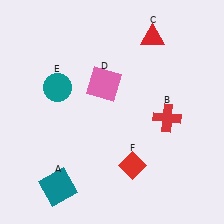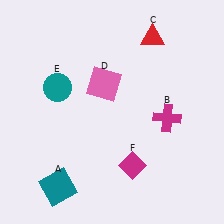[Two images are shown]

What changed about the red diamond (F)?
In Image 1, F is red. In Image 2, it changed to magenta.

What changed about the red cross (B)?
In Image 1, B is red. In Image 2, it changed to magenta.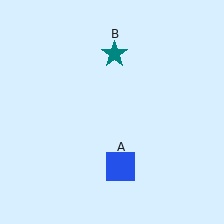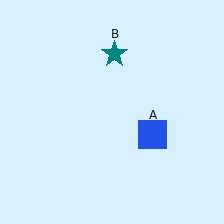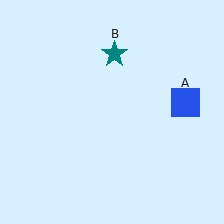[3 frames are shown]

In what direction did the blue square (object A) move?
The blue square (object A) moved up and to the right.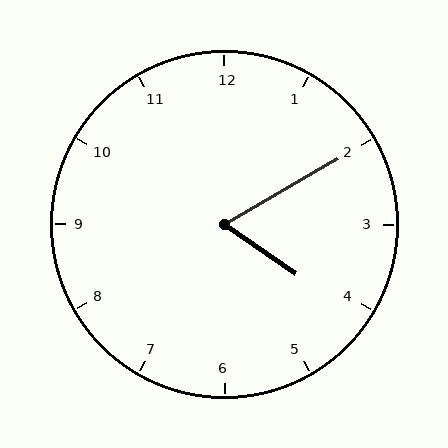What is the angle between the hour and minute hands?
Approximately 65 degrees.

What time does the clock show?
4:10.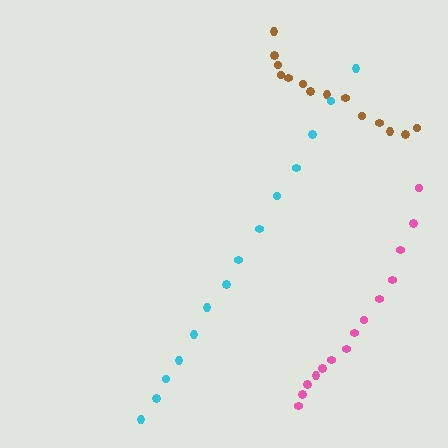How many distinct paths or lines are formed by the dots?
There are 3 distinct paths.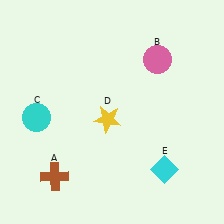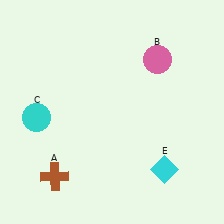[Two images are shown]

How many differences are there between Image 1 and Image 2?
There is 1 difference between the two images.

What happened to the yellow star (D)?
The yellow star (D) was removed in Image 2. It was in the bottom-left area of Image 1.